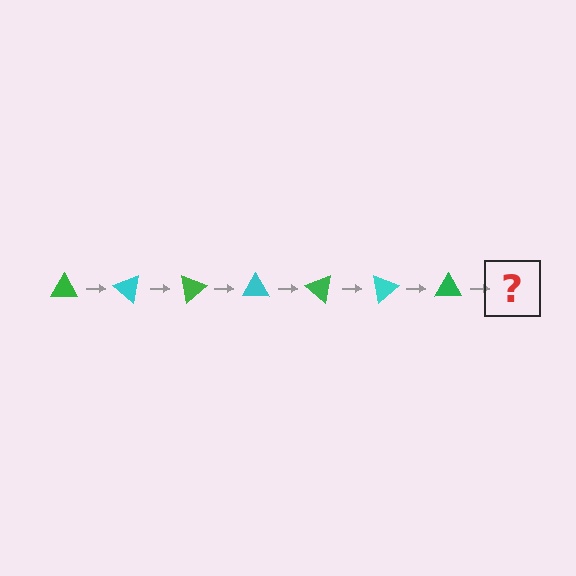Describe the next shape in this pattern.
It should be a cyan triangle, rotated 280 degrees from the start.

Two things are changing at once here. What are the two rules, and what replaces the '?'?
The two rules are that it rotates 40 degrees each step and the color cycles through green and cyan. The '?' should be a cyan triangle, rotated 280 degrees from the start.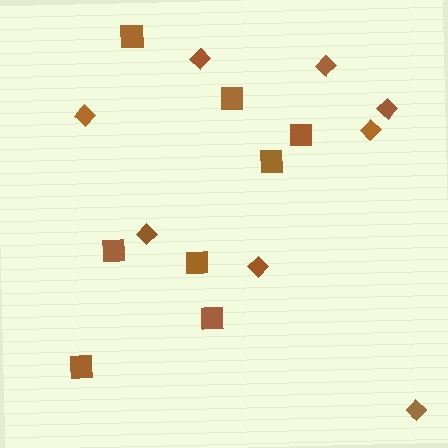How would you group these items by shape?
There are 2 groups: one group of diamonds (8) and one group of squares (8).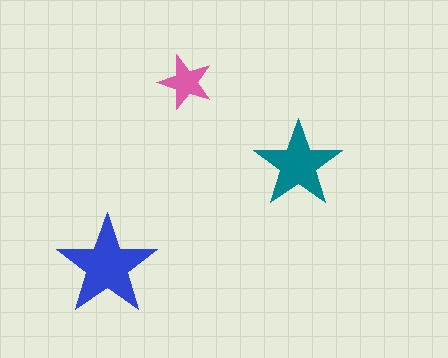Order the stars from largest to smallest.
the blue one, the teal one, the pink one.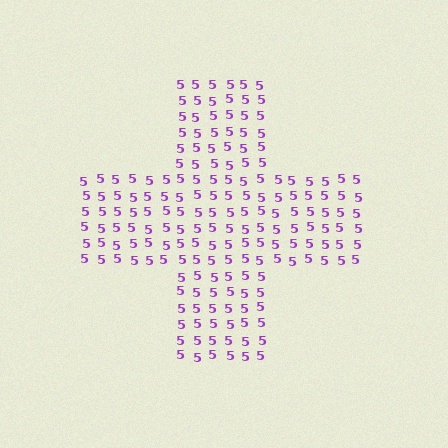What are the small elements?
The small elements are digit 5's.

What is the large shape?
The large shape is a cross.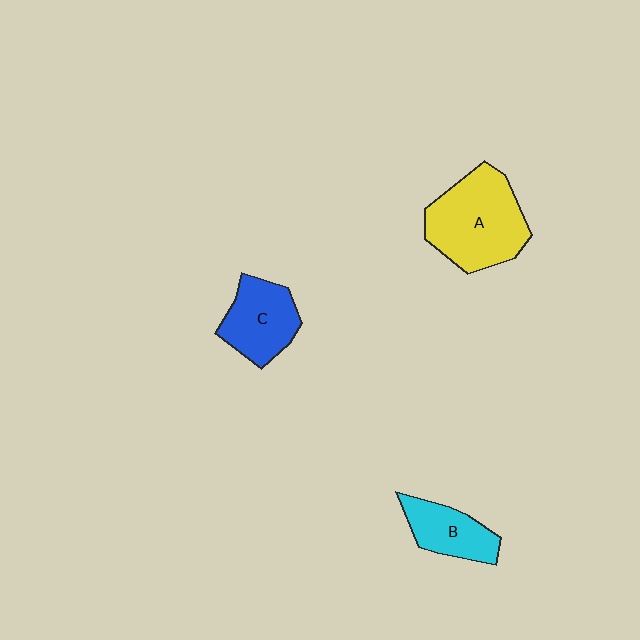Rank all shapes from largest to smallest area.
From largest to smallest: A (yellow), C (blue), B (cyan).